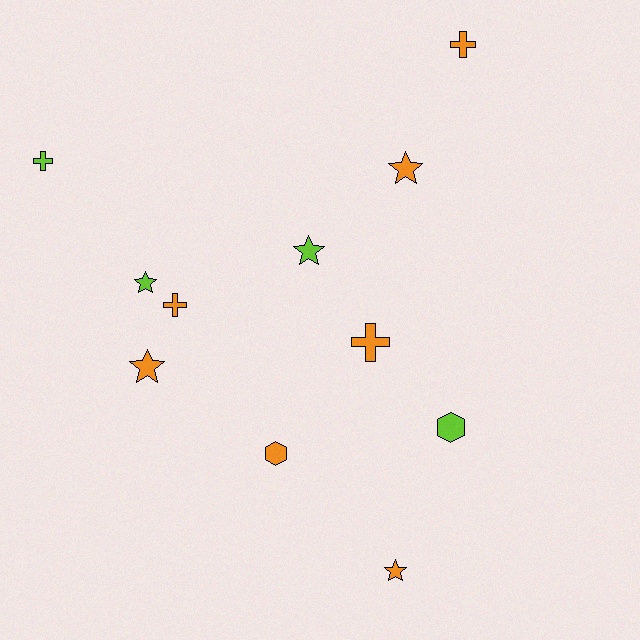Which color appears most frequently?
Orange, with 7 objects.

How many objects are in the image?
There are 11 objects.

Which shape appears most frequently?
Star, with 5 objects.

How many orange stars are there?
There are 3 orange stars.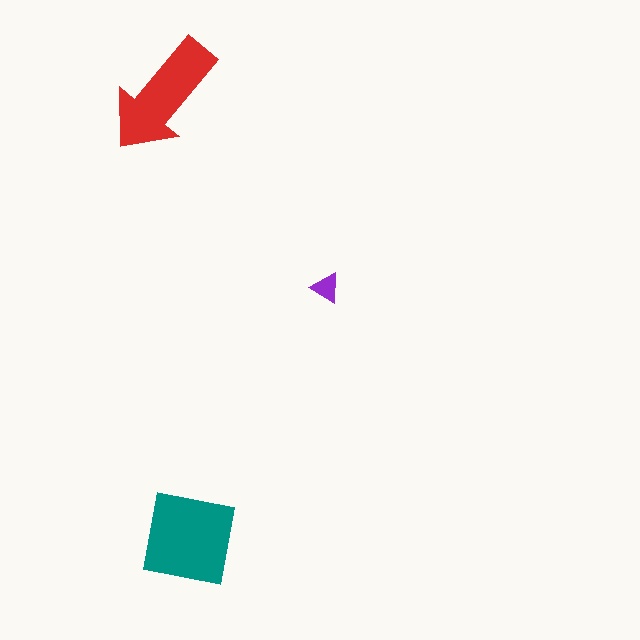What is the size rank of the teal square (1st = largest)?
1st.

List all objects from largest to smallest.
The teal square, the red arrow, the purple triangle.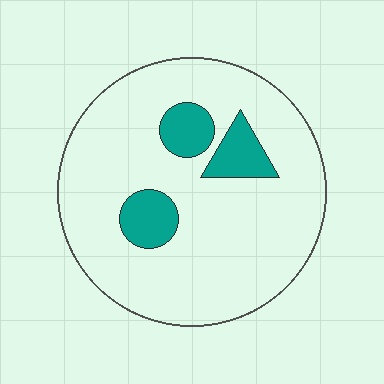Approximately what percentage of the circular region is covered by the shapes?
Approximately 15%.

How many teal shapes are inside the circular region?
3.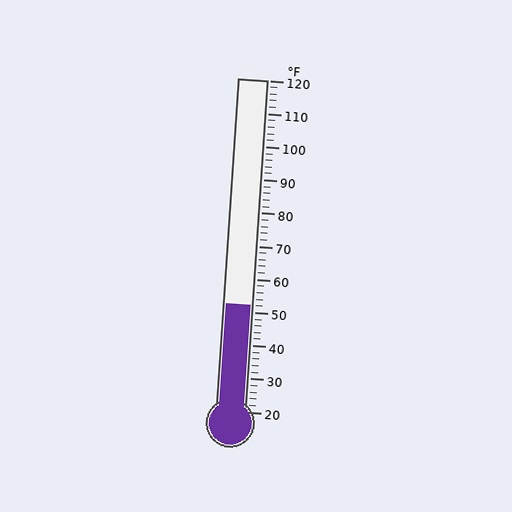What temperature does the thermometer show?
The thermometer shows approximately 52°F.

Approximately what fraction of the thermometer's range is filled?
The thermometer is filled to approximately 30% of its range.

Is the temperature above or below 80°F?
The temperature is below 80°F.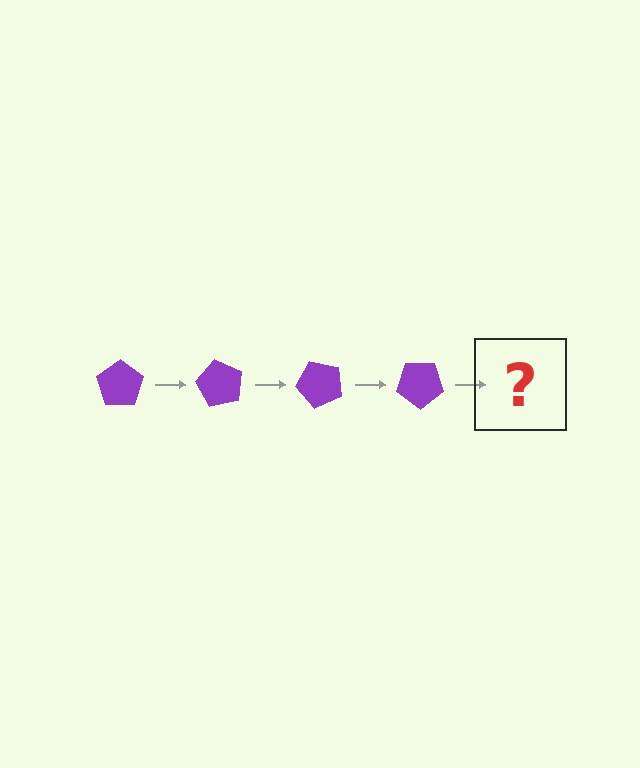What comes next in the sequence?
The next element should be a purple pentagon rotated 240 degrees.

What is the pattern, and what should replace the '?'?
The pattern is that the pentagon rotates 60 degrees each step. The '?' should be a purple pentagon rotated 240 degrees.